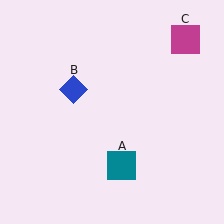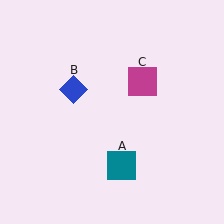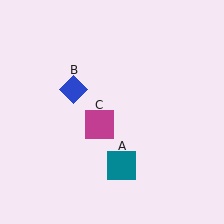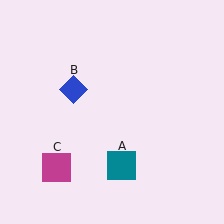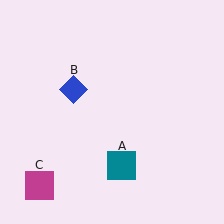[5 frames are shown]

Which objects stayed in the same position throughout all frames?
Teal square (object A) and blue diamond (object B) remained stationary.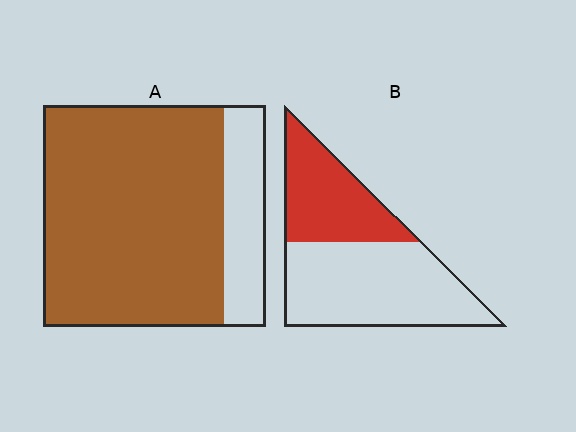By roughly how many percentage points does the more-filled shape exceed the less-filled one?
By roughly 45 percentage points (A over B).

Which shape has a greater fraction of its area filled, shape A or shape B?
Shape A.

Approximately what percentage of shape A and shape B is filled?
A is approximately 80% and B is approximately 40%.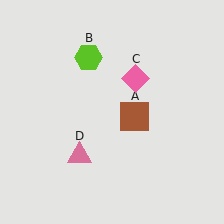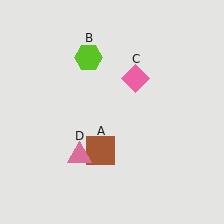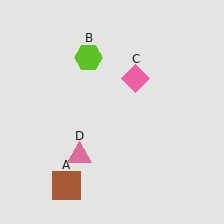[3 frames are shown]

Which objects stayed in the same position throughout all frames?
Lime hexagon (object B) and pink diamond (object C) and pink triangle (object D) remained stationary.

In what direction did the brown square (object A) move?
The brown square (object A) moved down and to the left.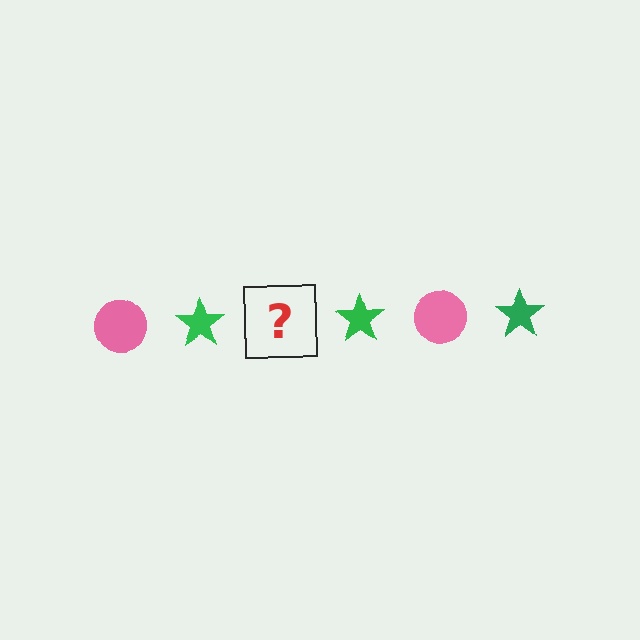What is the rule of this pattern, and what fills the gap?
The rule is that the pattern alternates between pink circle and green star. The gap should be filled with a pink circle.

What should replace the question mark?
The question mark should be replaced with a pink circle.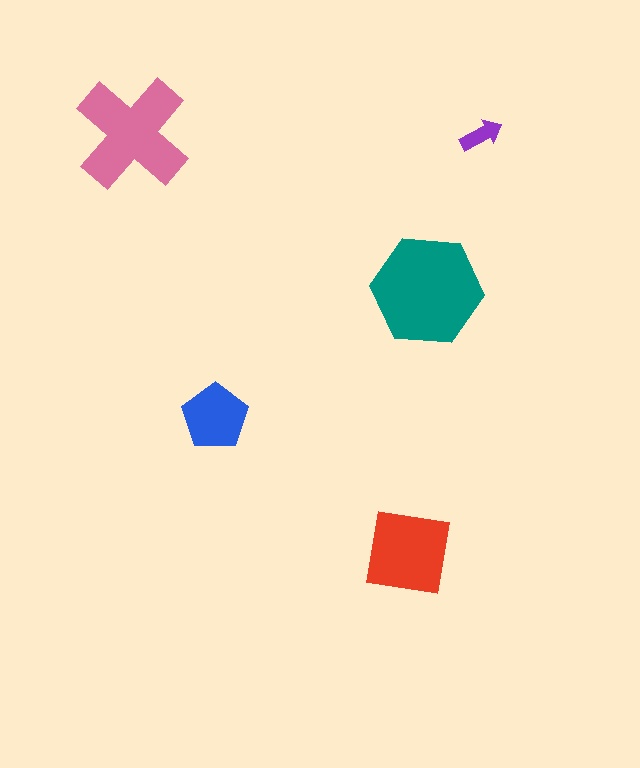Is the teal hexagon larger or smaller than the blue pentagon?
Larger.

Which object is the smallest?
The purple arrow.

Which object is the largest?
The teal hexagon.